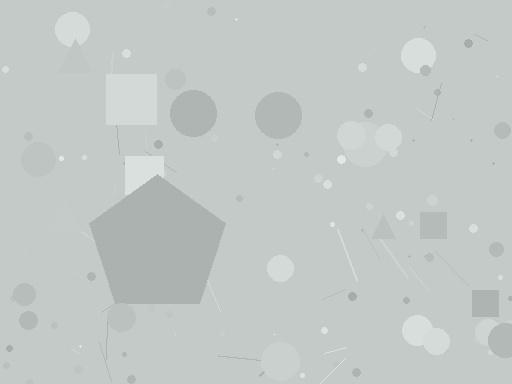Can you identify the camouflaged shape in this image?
The camouflaged shape is a pentagon.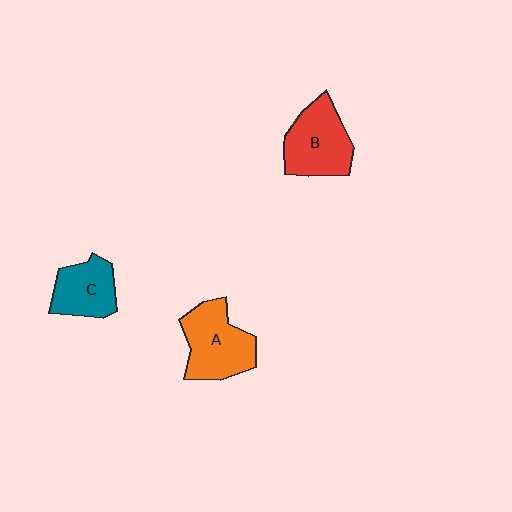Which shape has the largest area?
Shape A (orange).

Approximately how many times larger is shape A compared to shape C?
Approximately 1.4 times.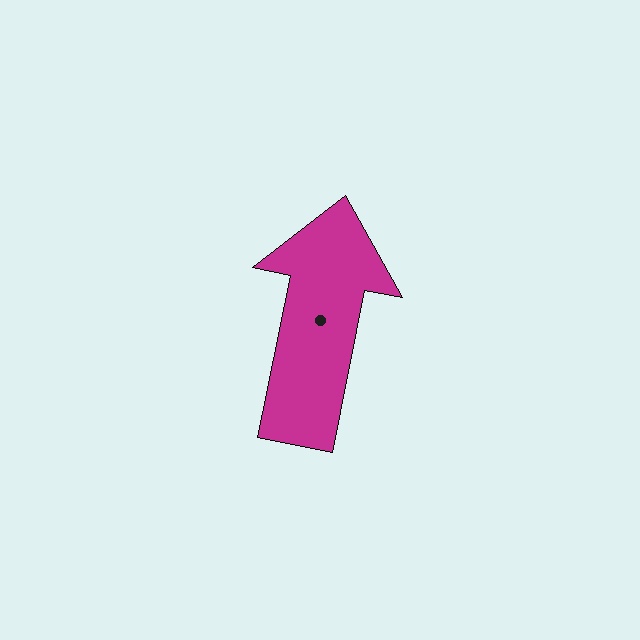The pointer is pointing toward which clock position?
Roughly 12 o'clock.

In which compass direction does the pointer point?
North.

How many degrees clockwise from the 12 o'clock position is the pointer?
Approximately 11 degrees.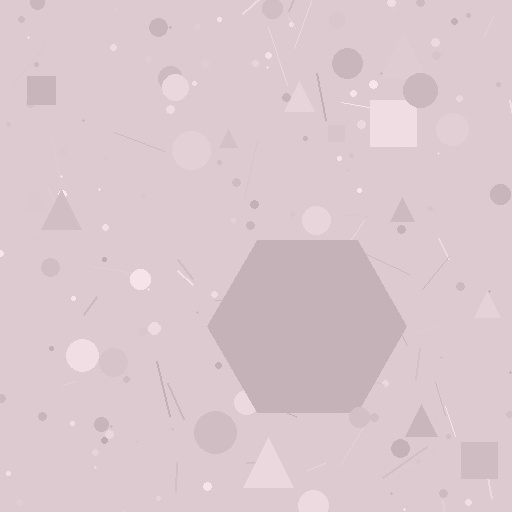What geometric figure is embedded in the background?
A hexagon is embedded in the background.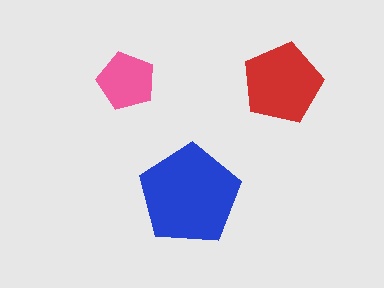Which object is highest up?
The pink pentagon is topmost.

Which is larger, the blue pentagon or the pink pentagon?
The blue one.